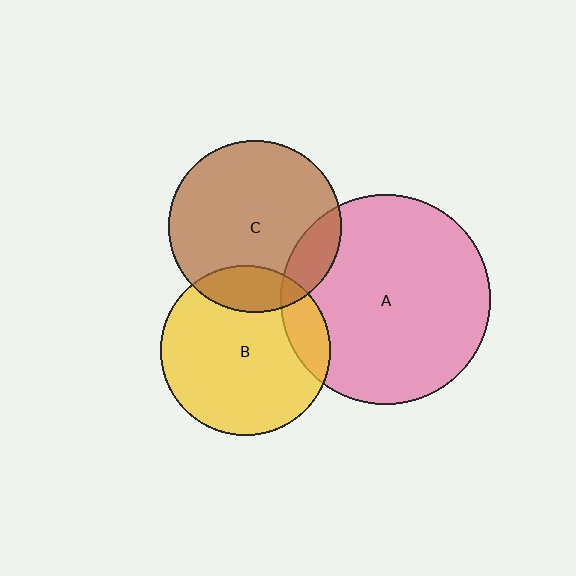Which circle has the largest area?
Circle A (pink).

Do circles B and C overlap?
Yes.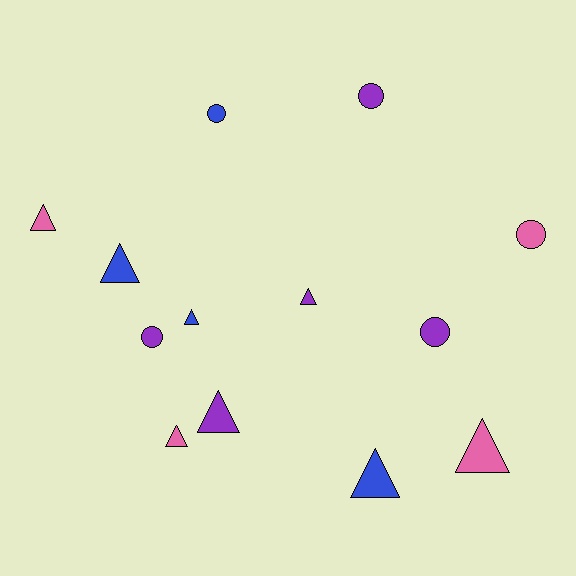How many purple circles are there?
There are 3 purple circles.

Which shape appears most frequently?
Triangle, with 8 objects.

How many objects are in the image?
There are 13 objects.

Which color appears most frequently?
Purple, with 5 objects.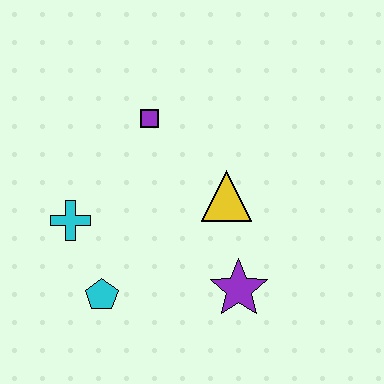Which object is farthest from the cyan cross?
The purple star is farthest from the cyan cross.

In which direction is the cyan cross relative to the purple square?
The cyan cross is below the purple square.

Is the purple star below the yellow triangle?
Yes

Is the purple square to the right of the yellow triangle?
No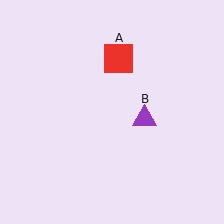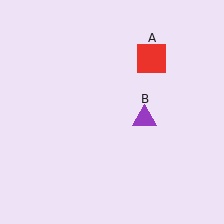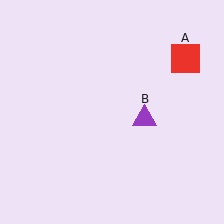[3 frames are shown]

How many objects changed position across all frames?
1 object changed position: red square (object A).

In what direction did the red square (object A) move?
The red square (object A) moved right.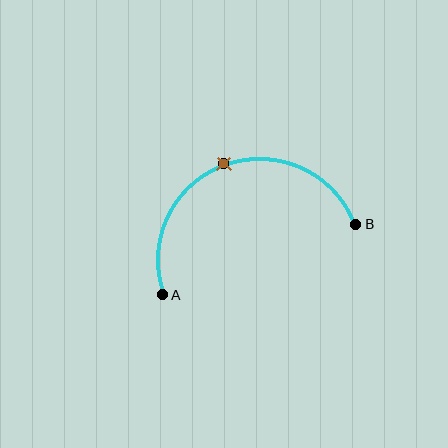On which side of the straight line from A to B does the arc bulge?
The arc bulges above the straight line connecting A and B.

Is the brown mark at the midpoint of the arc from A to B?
Yes. The brown mark lies on the arc at equal arc-length from both A and B — it is the arc midpoint.